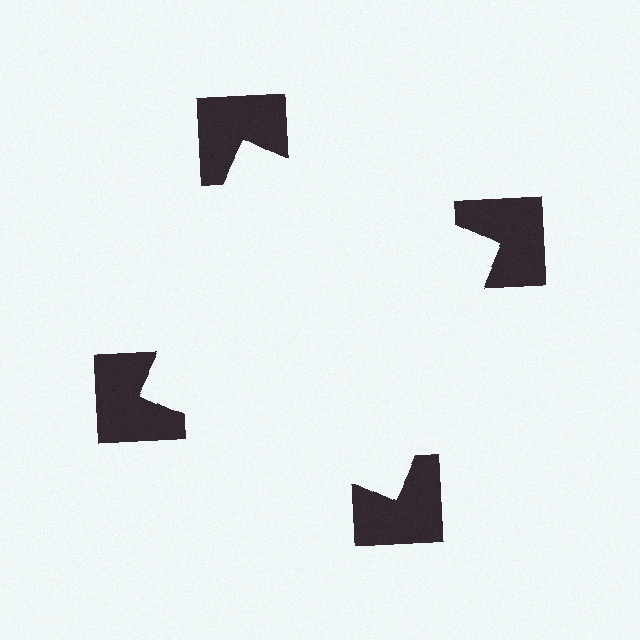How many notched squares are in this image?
There are 4 — one at each vertex of the illusory square.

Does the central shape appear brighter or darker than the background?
It typically appears slightly brighter than the background, even though no actual brightness change is drawn.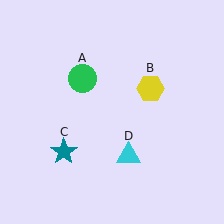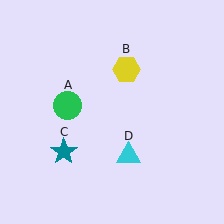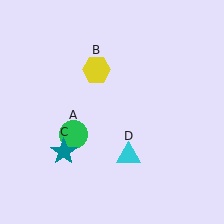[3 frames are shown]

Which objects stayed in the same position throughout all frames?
Teal star (object C) and cyan triangle (object D) remained stationary.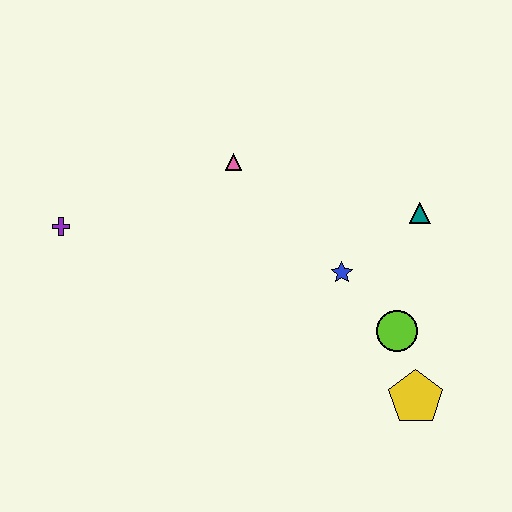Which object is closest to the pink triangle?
The blue star is closest to the pink triangle.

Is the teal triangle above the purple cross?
Yes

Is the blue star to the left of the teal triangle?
Yes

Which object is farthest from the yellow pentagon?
The purple cross is farthest from the yellow pentagon.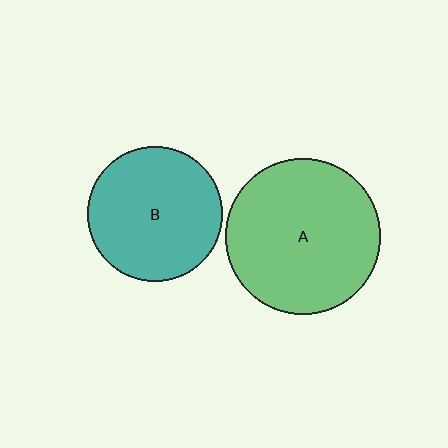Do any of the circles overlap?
No, none of the circles overlap.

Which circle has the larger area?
Circle A (green).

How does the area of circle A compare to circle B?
Approximately 1.3 times.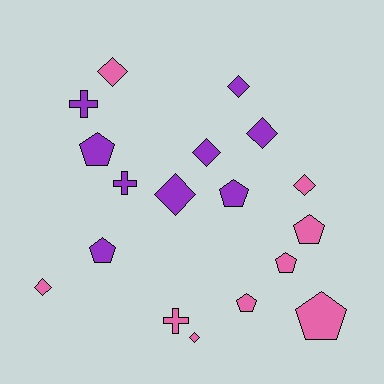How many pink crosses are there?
There is 1 pink cross.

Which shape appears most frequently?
Diamond, with 8 objects.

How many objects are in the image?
There are 18 objects.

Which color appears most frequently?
Pink, with 9 objects.